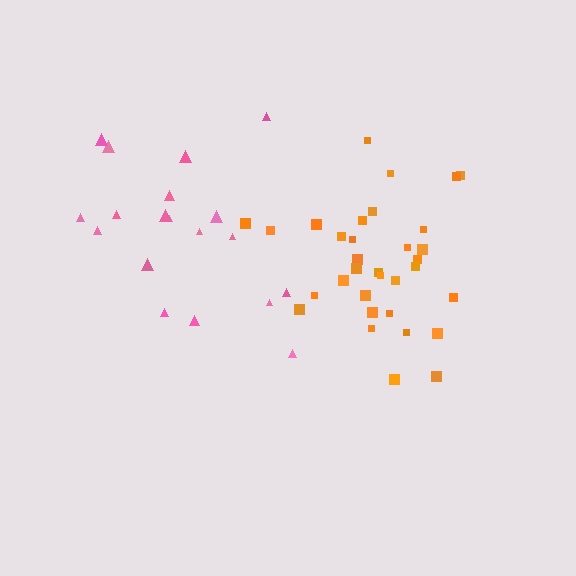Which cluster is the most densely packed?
Orange.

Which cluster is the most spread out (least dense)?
Pink.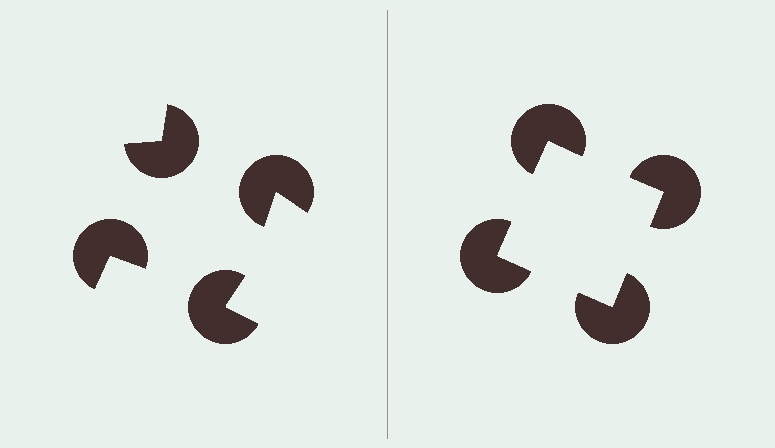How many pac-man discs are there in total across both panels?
8 — 4 on each side.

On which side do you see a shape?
An illusory square appears on the right side. On the left side the wedge cuts are rotated, so no coherent shape forms.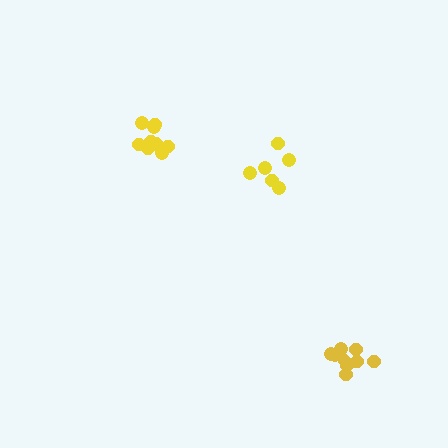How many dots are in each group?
Group 1: 9 dots, Group 2: 6 dots, Group 3: 9 dots (24 total).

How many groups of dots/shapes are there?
There are 3 groups.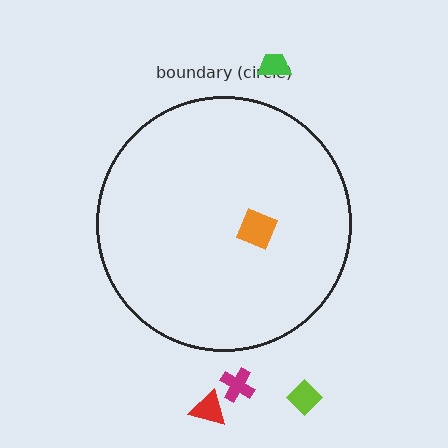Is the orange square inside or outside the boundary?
Inside.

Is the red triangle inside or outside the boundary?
Outside.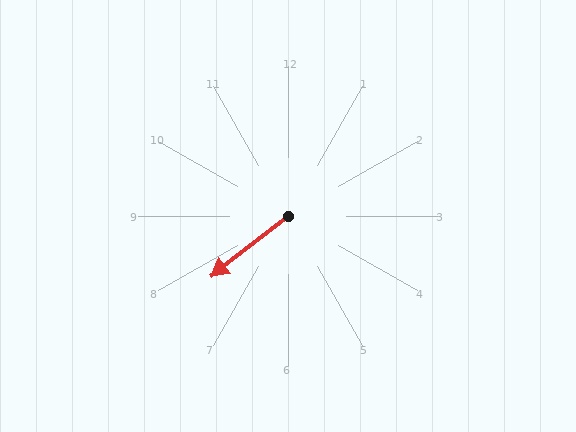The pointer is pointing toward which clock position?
Roughly 8 o'clock.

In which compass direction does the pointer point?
Southwest.